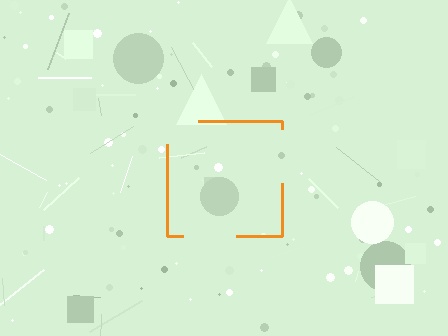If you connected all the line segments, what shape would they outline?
They would outline a square.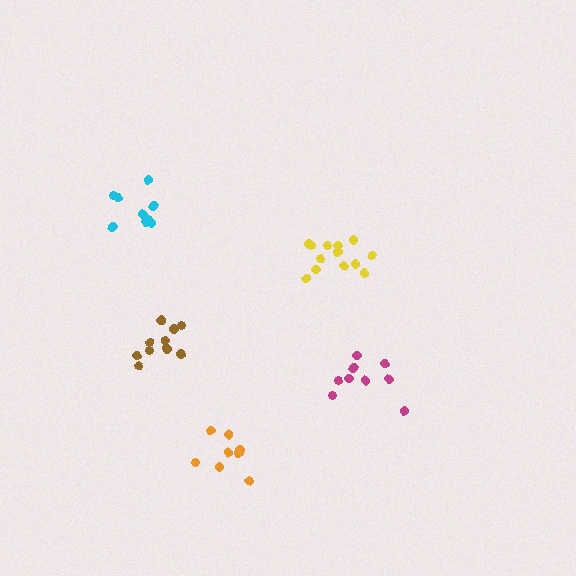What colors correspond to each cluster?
The clusters are colored: yellow, magenta, cyan, orange, brown.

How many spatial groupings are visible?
There are 5 spatial groupings.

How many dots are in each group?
Group 1: 13 dots, Group 2: 9 dots, Group 3: 9 dots, Group 4: 8 dots, Group 5: 10 dots (49 total).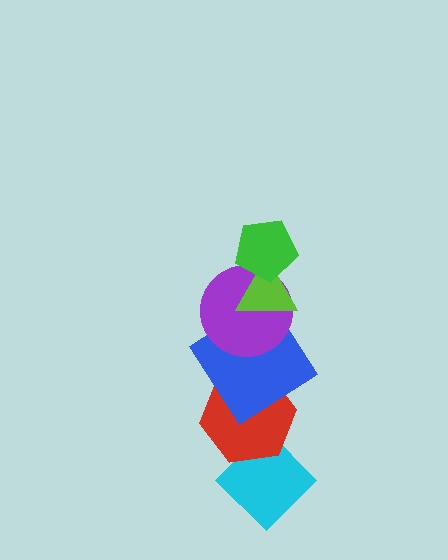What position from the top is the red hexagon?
The red hexagon is 5th from the top.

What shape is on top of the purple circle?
The lime triangle is on top of the purple circle.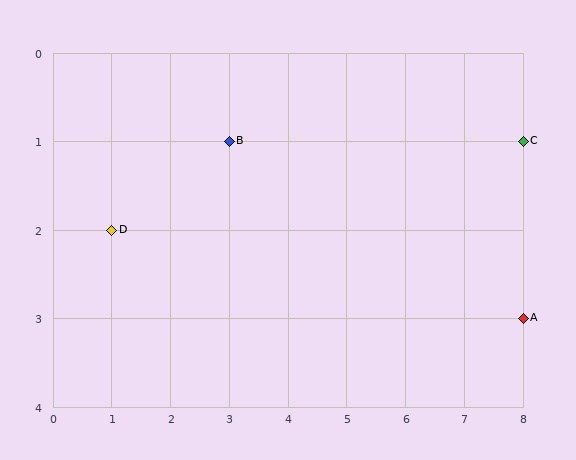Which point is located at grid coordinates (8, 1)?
Point C is at (8, 1).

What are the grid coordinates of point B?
Point B is at grid coordinates (3, 1).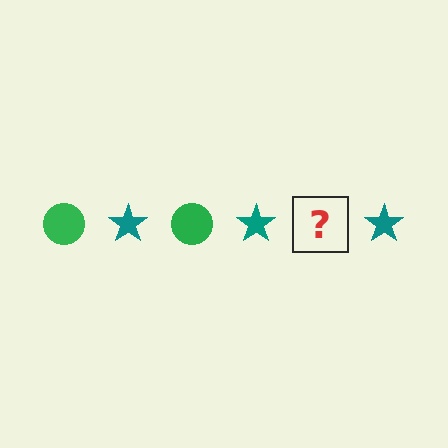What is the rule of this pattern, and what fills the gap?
The rule is that the pattern alternates between green circle and teal star. The gap should be filled with a green circle.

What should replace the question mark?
The question mark should be replaced with a green circle.